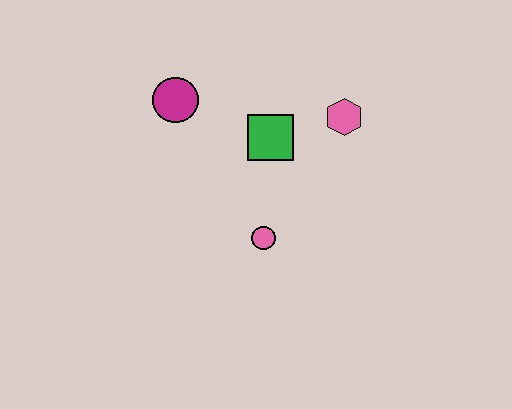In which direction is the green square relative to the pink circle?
The green square is above the pink circle.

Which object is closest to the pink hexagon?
The green square is closest to the pink hexagon.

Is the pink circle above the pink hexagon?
No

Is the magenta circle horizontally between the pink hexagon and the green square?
No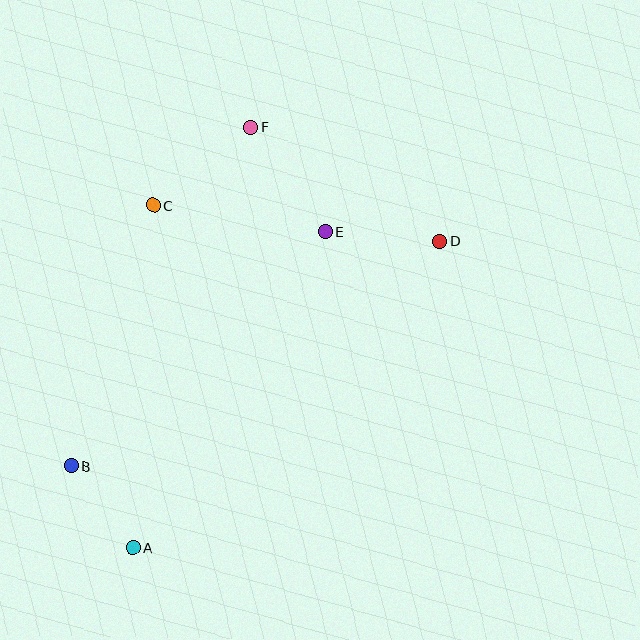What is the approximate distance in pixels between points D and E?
The distance between D and E is approximately 115 pixels.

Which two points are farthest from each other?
Points A and F are farthest from each other.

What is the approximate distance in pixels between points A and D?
The distance between A and D is approximately 434 pixels.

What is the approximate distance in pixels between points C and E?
The distance between C and E is approximately 175 pixels.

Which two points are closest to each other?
Points A and B are closest to each other.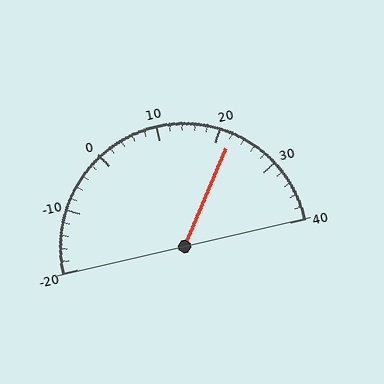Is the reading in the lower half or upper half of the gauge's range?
The reading is in the upper half of the range (-20 to 40).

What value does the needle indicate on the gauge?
The needle indicates approximately 22.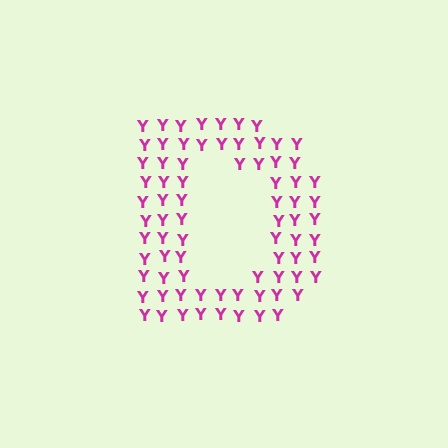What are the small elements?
The small elements are letter Y's.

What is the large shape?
The large shape is the letter D.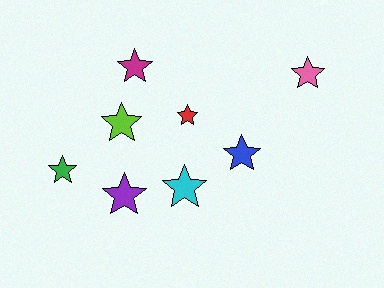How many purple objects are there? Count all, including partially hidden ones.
There is 1 purple object.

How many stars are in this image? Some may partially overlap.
There are 8 stars.